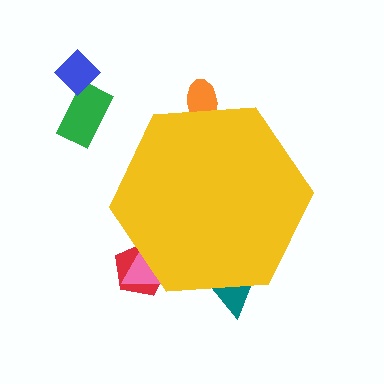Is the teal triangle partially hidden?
Yes, the teal triangle is partially hidden behind the yellow hexagon.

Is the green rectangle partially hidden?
No, the green rectangle is fully visible.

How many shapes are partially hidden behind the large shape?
4 shapes are partially hidden.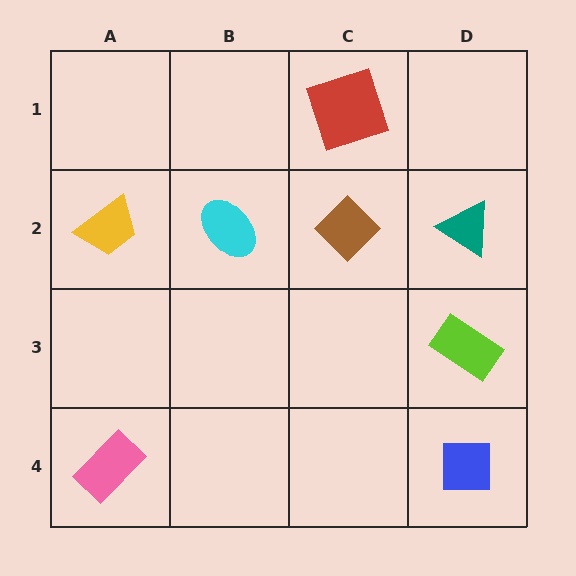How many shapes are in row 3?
1 shape.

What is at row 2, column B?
A cyan ellipse.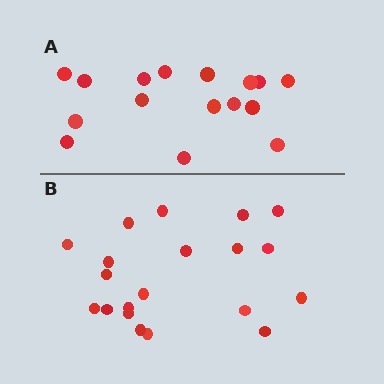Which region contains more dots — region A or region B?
Region B (the bottom region) has more dots.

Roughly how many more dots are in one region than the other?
Region B has about 4 more dots than region A.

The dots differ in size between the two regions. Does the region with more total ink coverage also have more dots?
No. Region A has more total ink coverage because its dots are larger, but region B actually contains more individual dots. Total area can be misleading — the number of items is what matters here.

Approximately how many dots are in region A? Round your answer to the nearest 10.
About 20 dots. (The exact count is 16, which rounds to 20.)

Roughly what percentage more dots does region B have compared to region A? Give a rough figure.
About 25% more.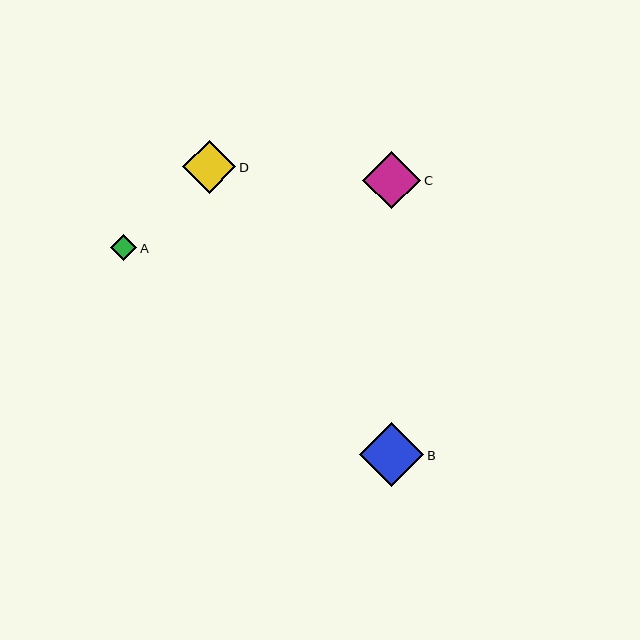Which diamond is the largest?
Diamond B is the largest with a size of approximately 64 pixels.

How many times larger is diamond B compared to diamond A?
Diamond B is approximately 2.5 times the size of diamond A.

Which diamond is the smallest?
Diamond A is the smallest with a size of approximately 26 pixels.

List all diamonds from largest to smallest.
From largest to smallest: B, C, D, A.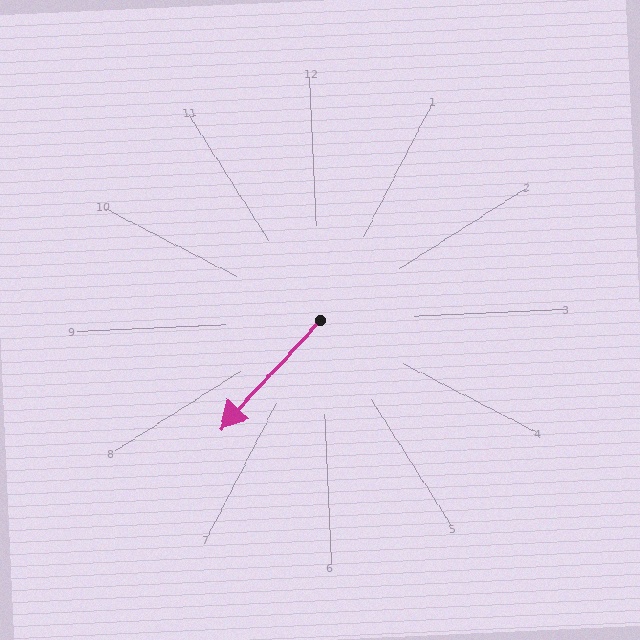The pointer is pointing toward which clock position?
Roughly 8 o'clock.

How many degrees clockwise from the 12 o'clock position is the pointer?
Approximately 225 degrees.